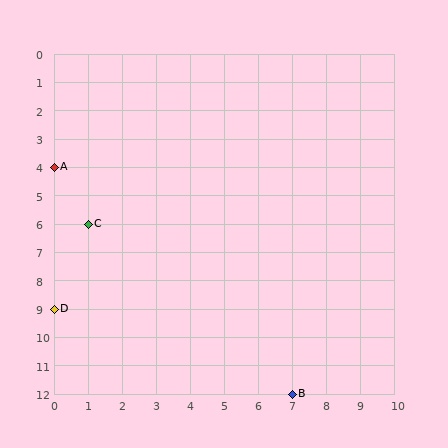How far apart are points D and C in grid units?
Points D and C are 1 column and 3 rows apart (about 3.2 grid units diagonally).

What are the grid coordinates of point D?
Point D is at grid coordinates (0, 9).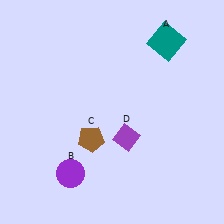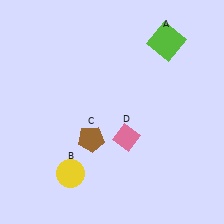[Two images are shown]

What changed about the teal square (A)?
In Image 1, A is teal. In Image 2, it changed to lime.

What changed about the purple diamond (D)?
In Image 1, D is purple. In Image 2, it changed to pink.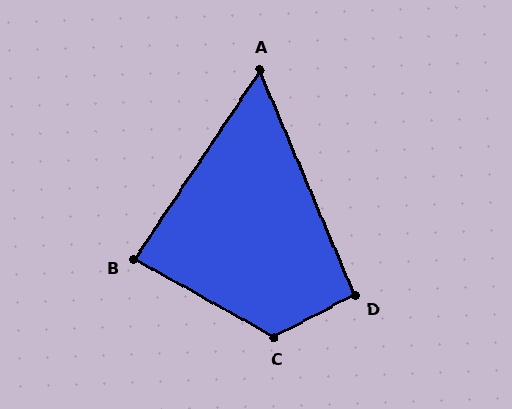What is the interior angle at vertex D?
Approximately 95 degrees (approximately right).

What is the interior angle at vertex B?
Approximately 85 degrees (approximately right).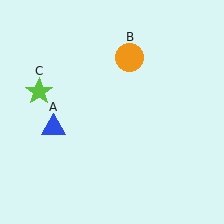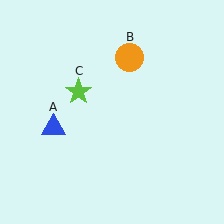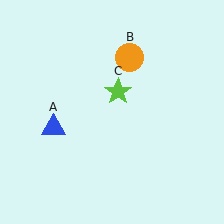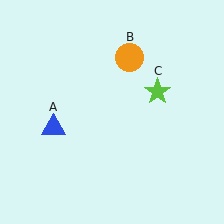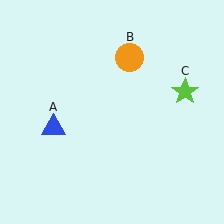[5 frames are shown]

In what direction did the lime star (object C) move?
The lime star (object C) moved right.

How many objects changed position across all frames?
1 object changed position: lime star (object C).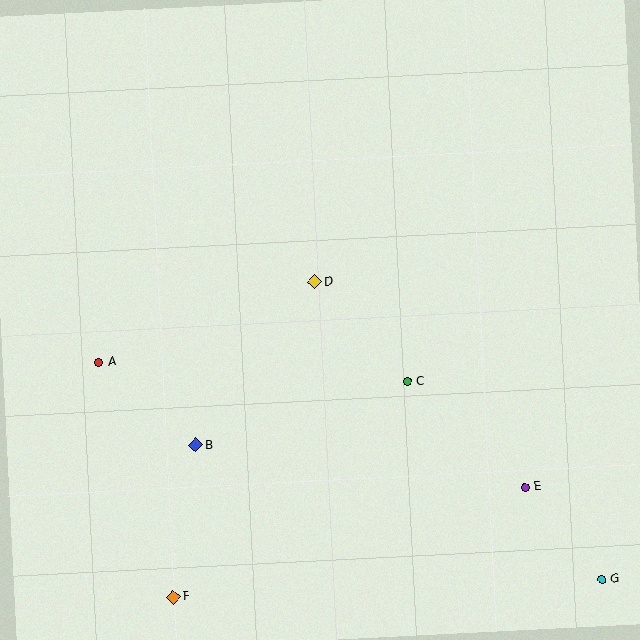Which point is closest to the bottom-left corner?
Point F is closest to the bottom-left corner.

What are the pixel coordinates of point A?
Point A is at (99, 362).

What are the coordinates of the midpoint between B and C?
The midpoint between B and C is at (302, 413).